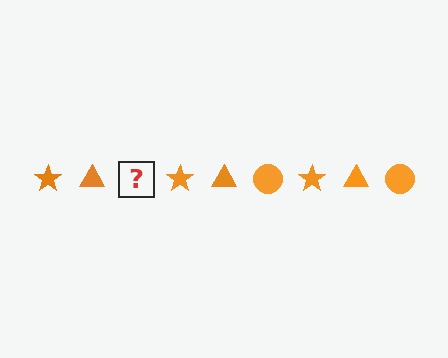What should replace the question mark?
The question mark should be replaced with an orange circle.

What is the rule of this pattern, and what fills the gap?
The rule is that the pattern cycles through star, triangle, circle shapes in orange. The gap should be filled with an orange circle.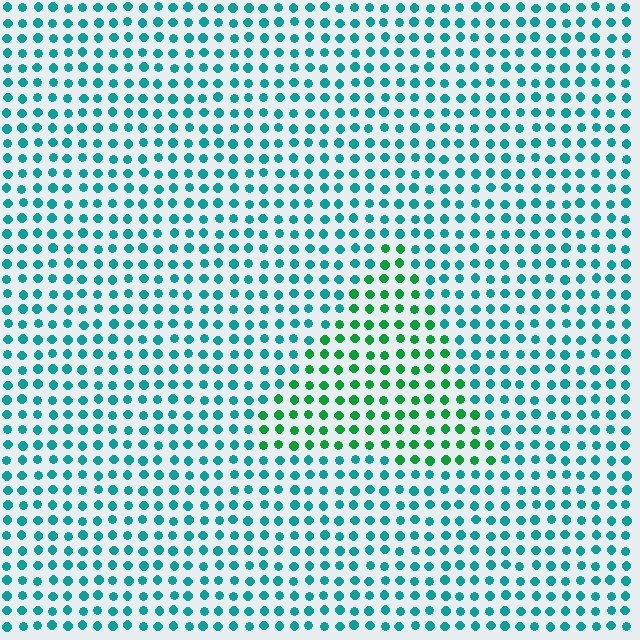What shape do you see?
I see a triangle.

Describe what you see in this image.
The image is filled with small teal elements in a uniform arrangement. A triangle-shaped region is visible where the elements are tinted to a slightly different hue, forming a subtle color boundary.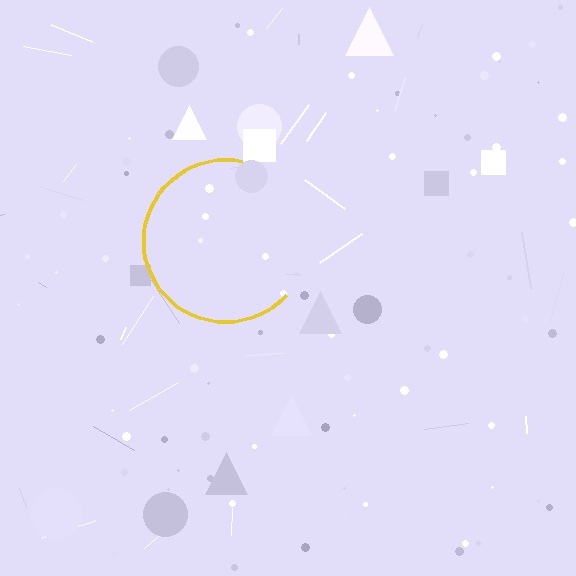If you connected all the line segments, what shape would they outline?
They would outline a circle.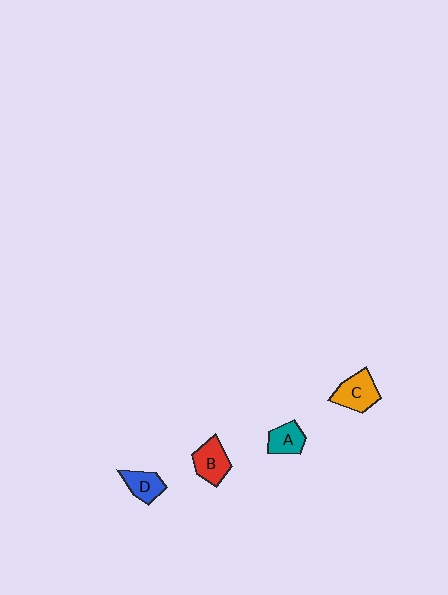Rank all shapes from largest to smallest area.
From largest to smallest: C (orange), B (red), D (blue), A (teal).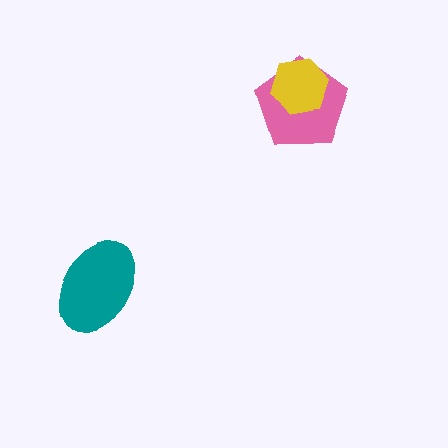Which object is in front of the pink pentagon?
The yellow hexagon is in front of the pink pentagon.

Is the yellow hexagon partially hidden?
No, no other shape covers it.